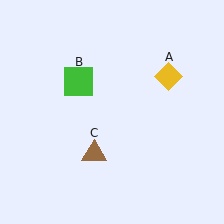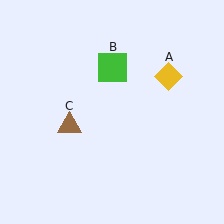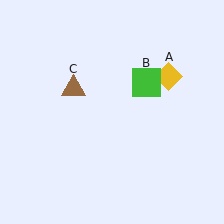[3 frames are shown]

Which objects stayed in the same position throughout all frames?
Yellow diamond (object A) remained stationary.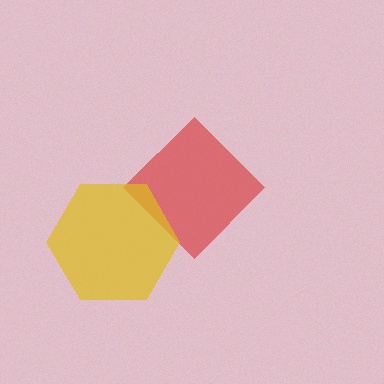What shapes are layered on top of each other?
The layered shapes are: a red diamond, a yellow hexagon.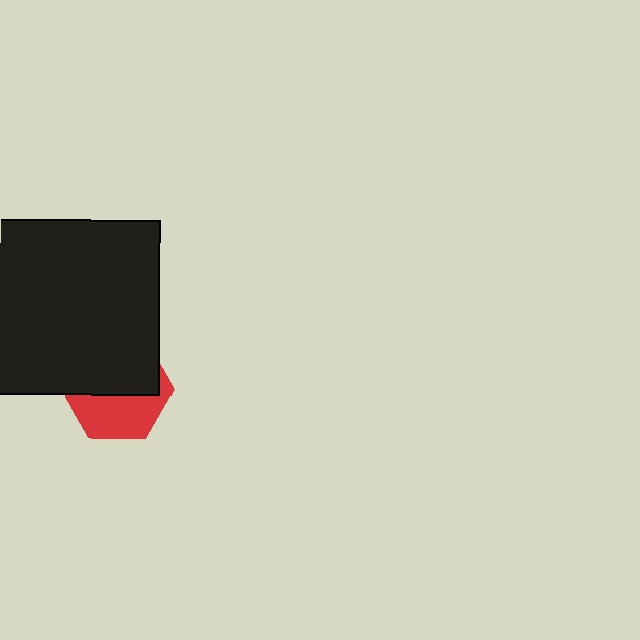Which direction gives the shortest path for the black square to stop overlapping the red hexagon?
Moving up gives the shortest separation.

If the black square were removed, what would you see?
You would see the complete red hexagon.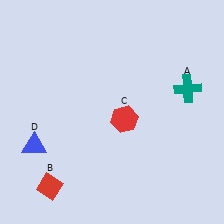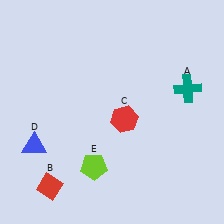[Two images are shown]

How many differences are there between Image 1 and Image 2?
There is 1 difference between the two images.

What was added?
A lime pentagon (E) was added in Image 2.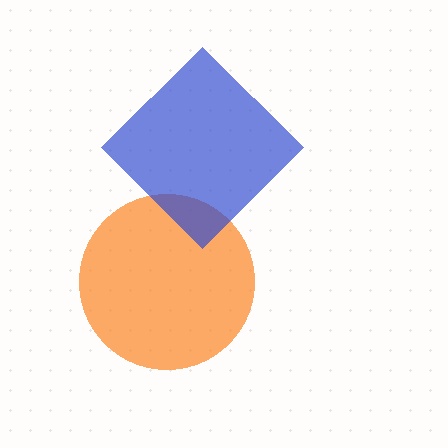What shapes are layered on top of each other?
The layered shapes are: an orange circle, a blue diamond.